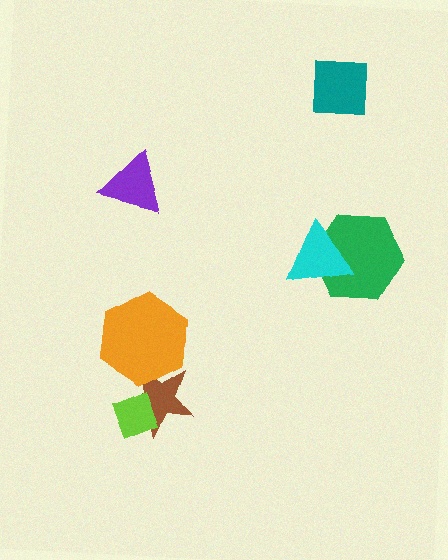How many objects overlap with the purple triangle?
0 objects overlap with the purple triangle.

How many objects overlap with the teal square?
0 objects overlap with the teal square.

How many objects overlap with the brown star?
2 objects overlap with the brown star.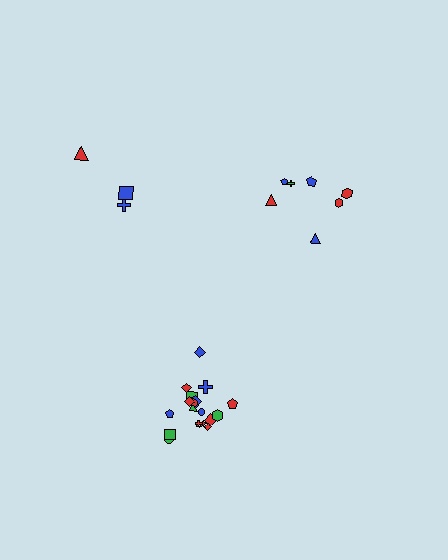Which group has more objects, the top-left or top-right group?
The top-right group.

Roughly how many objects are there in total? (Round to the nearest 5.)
Roughly 30 objects in total.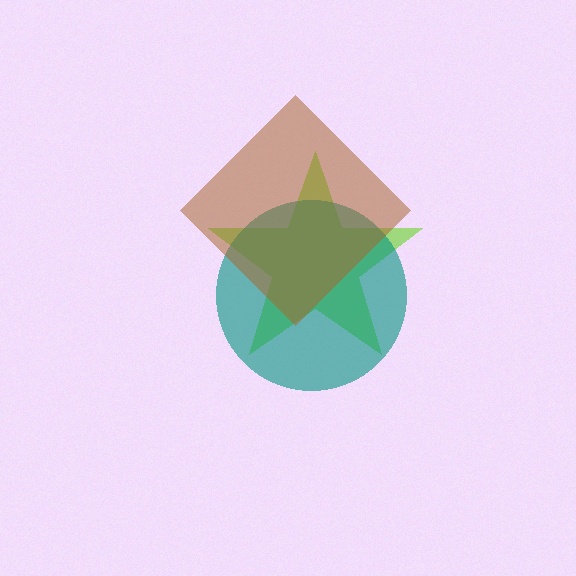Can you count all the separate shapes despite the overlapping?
Yes, there are 3 separate shapes.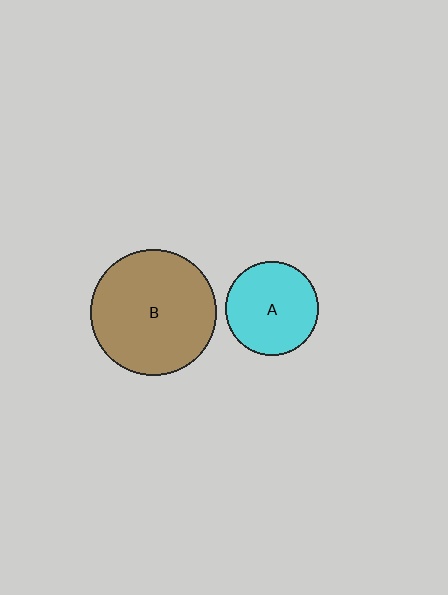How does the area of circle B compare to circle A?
Approximately 1.8 times.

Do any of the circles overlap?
No, none of the circles overlap.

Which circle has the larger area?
Circle B (brown).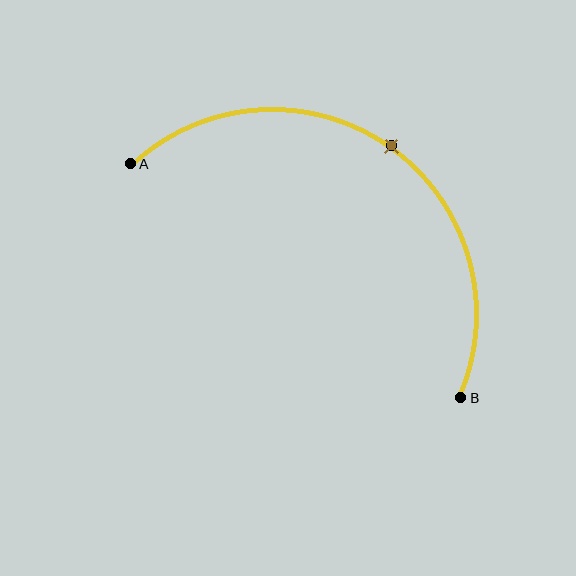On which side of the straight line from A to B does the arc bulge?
The arc bulges above and to the right of the straight line connecting A and B.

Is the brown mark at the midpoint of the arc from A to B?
Yes. The brown mark lies on the arc at equal arc-length from both A and B — it is the arc midpoint.